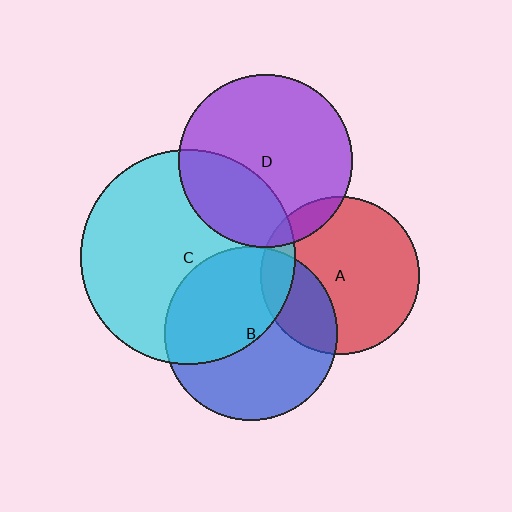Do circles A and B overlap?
Yes.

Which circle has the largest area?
Circle C (cyan).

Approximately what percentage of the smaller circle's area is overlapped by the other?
Approximately 25%.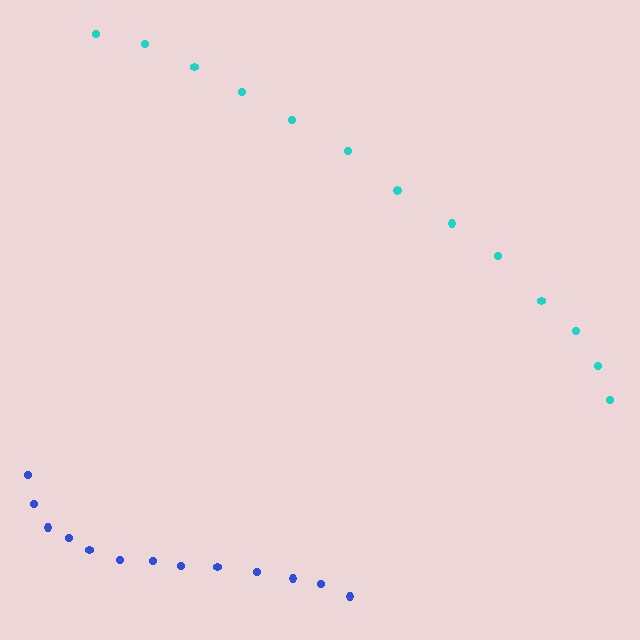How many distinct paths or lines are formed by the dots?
There are 2 distinct paths.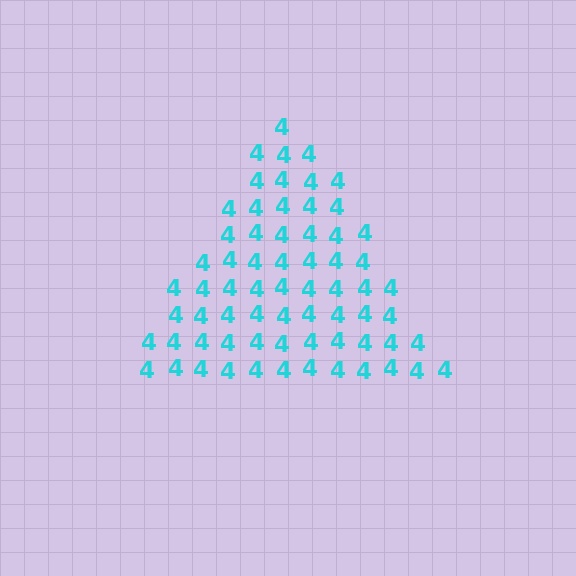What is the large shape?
The large shape is a triangle.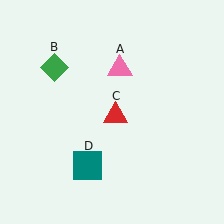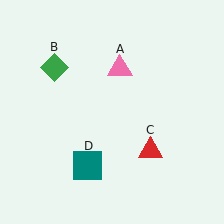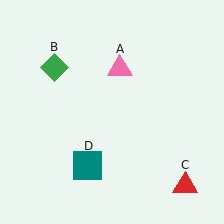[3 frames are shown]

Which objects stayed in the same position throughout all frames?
Pink triangle (object A) and green diamond (object B) and teal square (object D) remained stationary.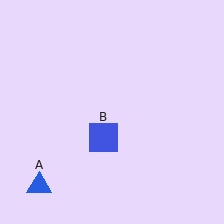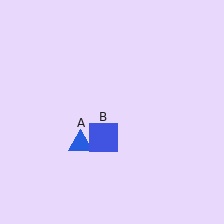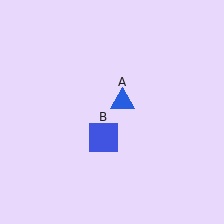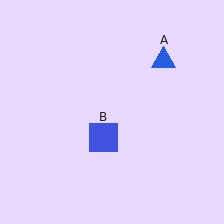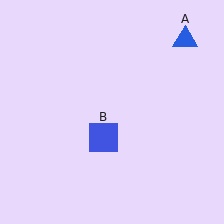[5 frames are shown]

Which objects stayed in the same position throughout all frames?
Blue square (object B) remained stationary.